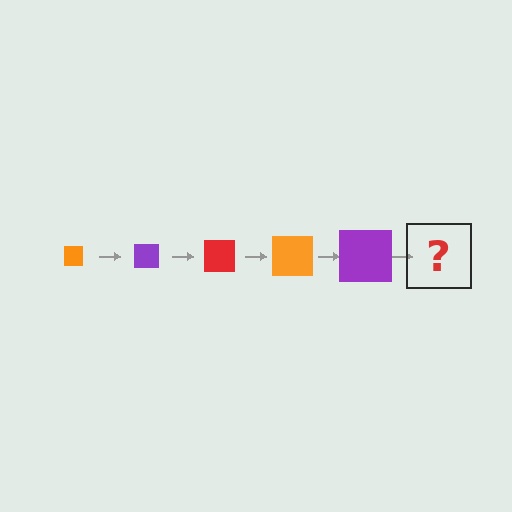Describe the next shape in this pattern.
It should be a red square, larger than the previous one.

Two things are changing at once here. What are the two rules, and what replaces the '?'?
The two rules are that the square grows larger each step and the color cycles through orange, purple, and red. The '?' should be a red square, larger than the previous one.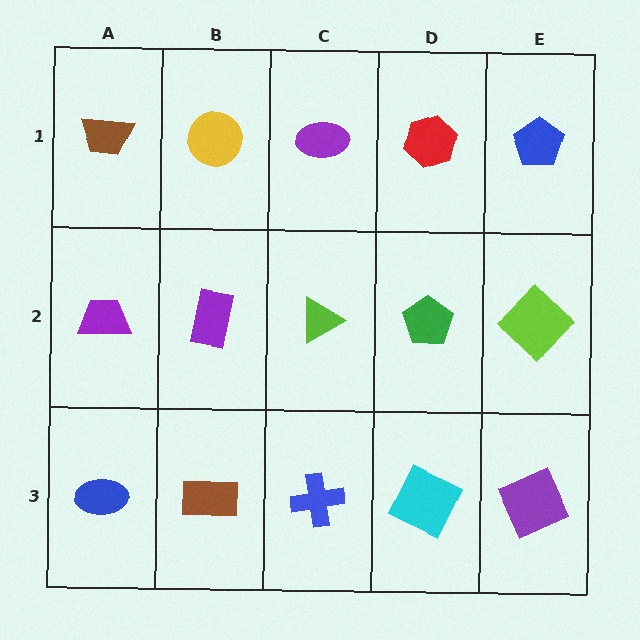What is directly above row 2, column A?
A brown trapezoid.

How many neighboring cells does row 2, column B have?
4.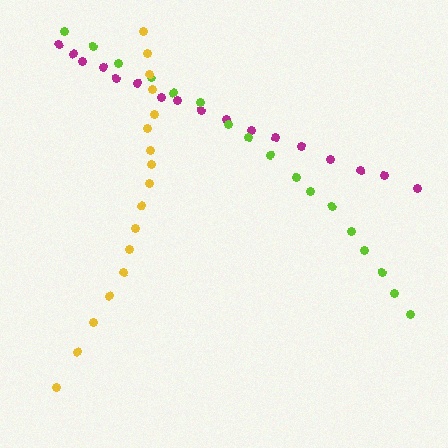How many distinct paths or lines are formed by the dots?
There are 3 distinct paths.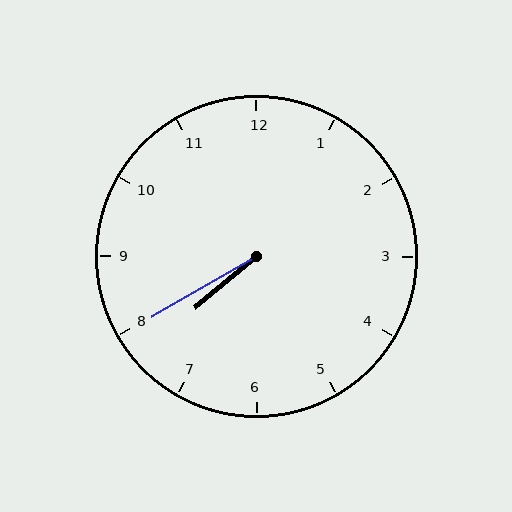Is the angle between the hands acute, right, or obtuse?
It is acute.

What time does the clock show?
7:40.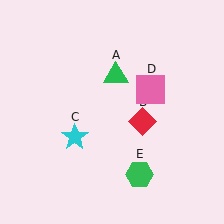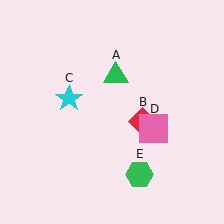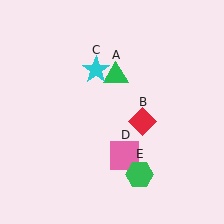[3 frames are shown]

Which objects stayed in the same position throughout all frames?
Green triangle (object A) and red diamond (object B) and green hexagon (object E) remained stationary.